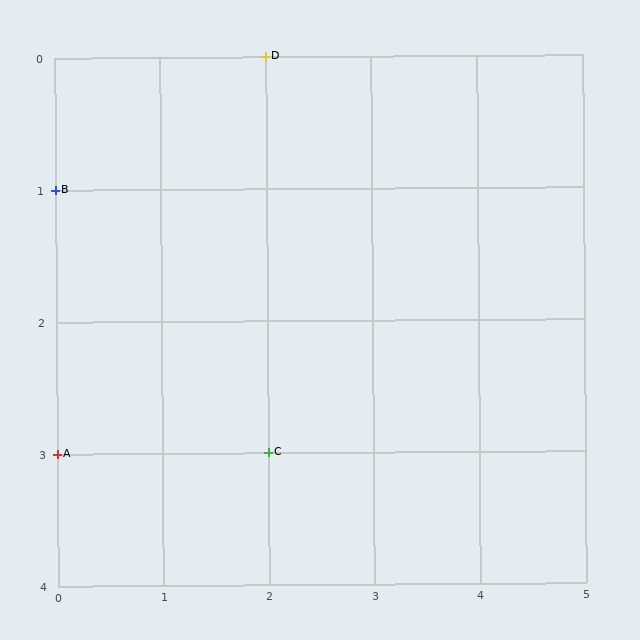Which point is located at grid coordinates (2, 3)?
Point C is at (2, 3).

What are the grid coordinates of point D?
Point D is at grid coordinates (2, 0).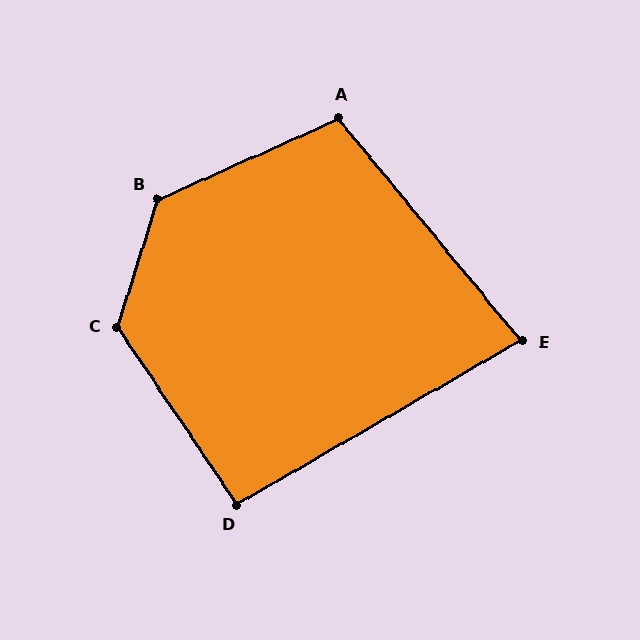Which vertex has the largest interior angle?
B, at approximately 131 degrees.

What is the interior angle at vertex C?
Approximately 129 degrees (obtuse).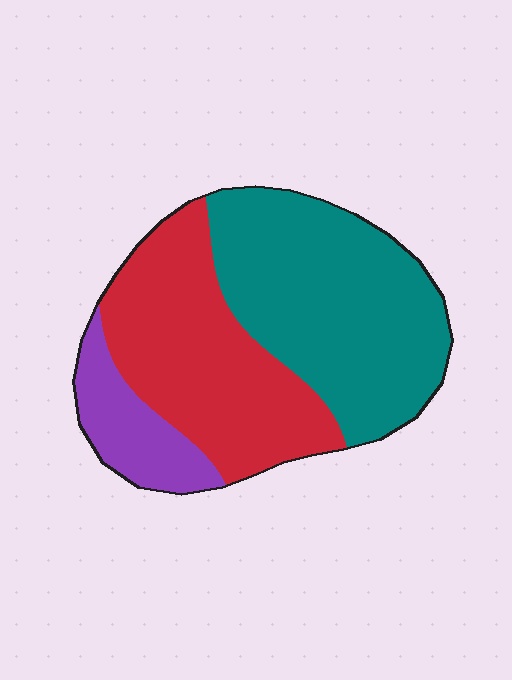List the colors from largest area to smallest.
From largest to smallest: teal, red, purple.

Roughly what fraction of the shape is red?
Red covers 39% of the shape.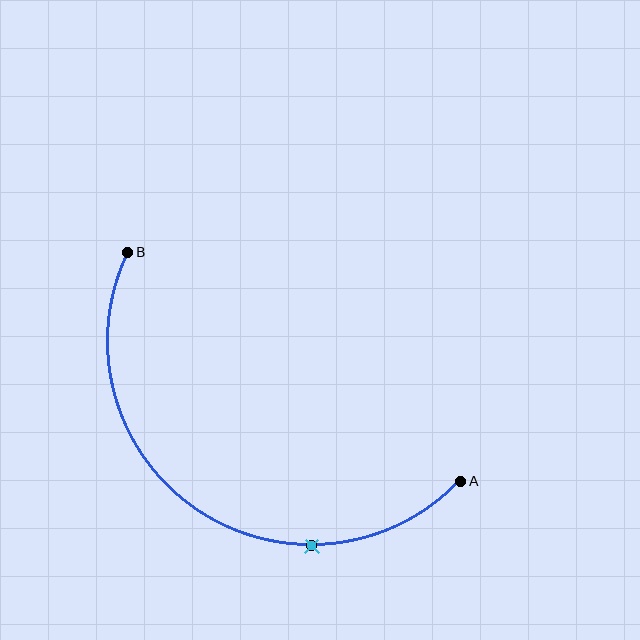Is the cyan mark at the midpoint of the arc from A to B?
No. The cyan mark lies on the arc but is closer to endpoint A. The arc midpoint would be at the point on the curve equidistant along the arc from both A and B.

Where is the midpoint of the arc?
The arc midpoint is the point on the curve farthest from the straight line joining A and B. It sits below and to the left of that line.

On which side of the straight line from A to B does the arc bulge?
The arc bulges below and to the left of the straight line connecting A and B.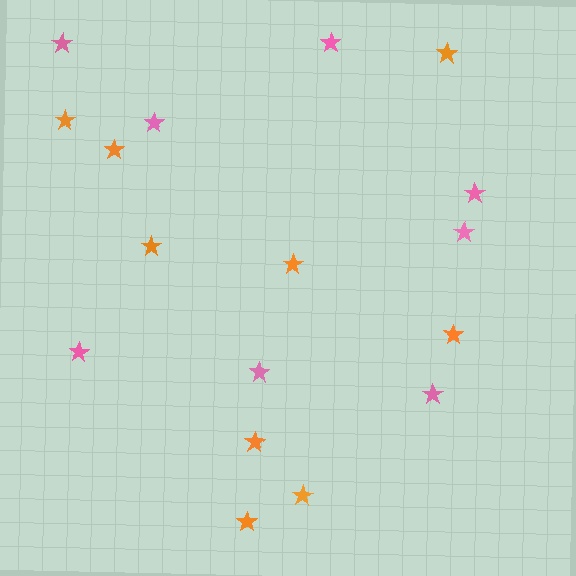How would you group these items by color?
There are 2 groups: one group of orange stars (9) and one group of pink stars (8).